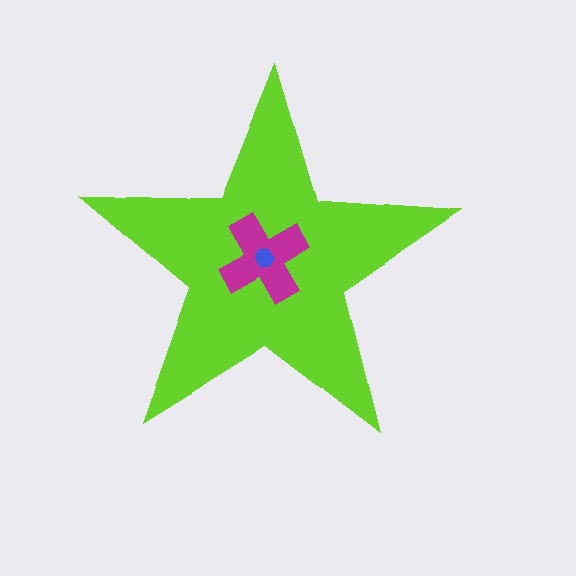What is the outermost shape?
The lime star.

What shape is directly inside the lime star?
The magenta cross.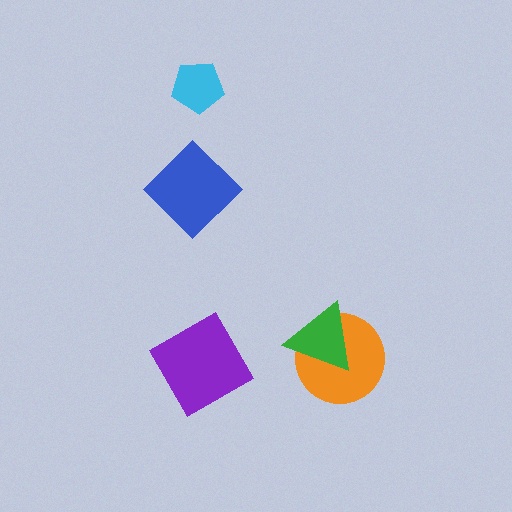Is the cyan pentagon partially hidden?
No, no other shape covers it.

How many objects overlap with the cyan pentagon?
0 objects overlap with the cyan pentagon.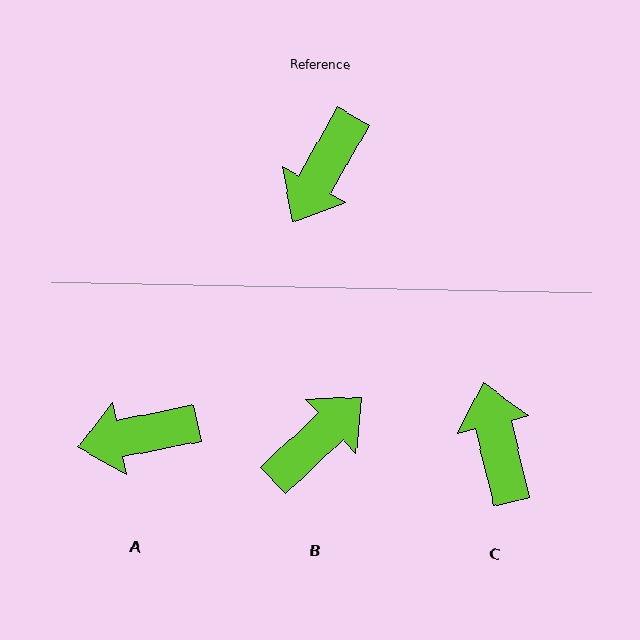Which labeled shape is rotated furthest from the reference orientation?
B, about 163 degrees away.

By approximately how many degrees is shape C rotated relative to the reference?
Approximately 137 degrees clockwise.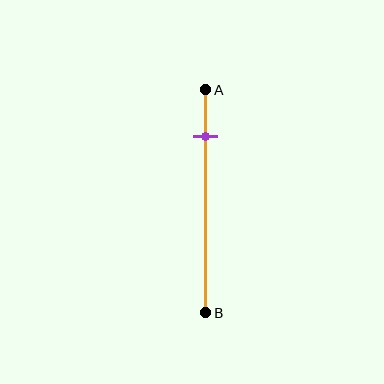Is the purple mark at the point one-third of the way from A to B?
No, the mark is at about 20% from A, not at the 33% one-third point.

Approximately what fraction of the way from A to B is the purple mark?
The purple mark is approximately 20% of the way from A to B.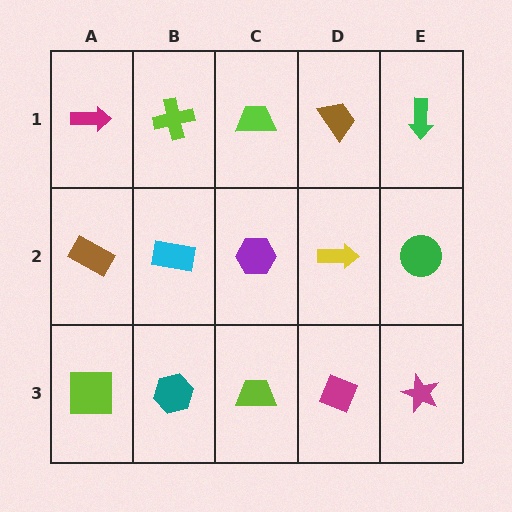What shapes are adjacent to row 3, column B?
A cyan rectangle (row 2, column B), a lime square (row 3, column A), a lime trapezoid (row 3, column C).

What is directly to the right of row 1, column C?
A brown trapezoid.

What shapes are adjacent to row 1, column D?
A yellow arrow (row 2, column D), a lime trapezoid (row 1, column C), a green arrow (row 1, column E).